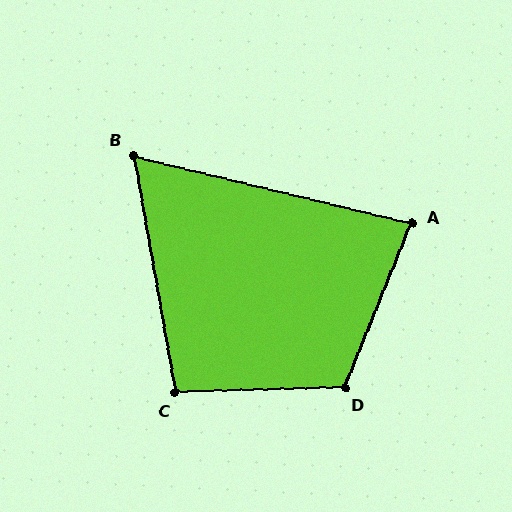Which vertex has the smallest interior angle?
B, at approximately 66 degrees.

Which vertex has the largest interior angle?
D, at approximately 114 degrees.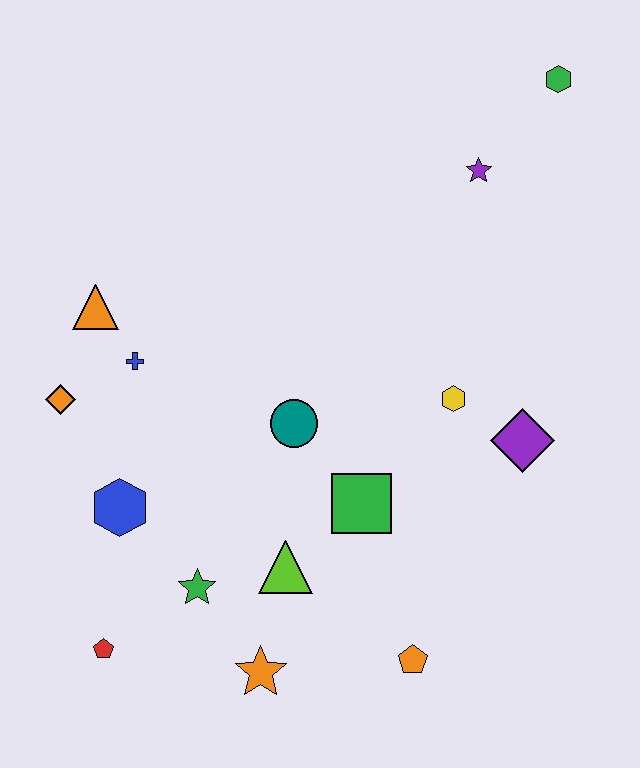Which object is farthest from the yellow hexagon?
The red pentagon is farthest from the yellow hexagon.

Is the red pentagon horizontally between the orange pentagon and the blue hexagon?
No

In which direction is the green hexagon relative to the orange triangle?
The green hexagon is to the right of the orange triangle.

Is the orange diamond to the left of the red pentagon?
Yes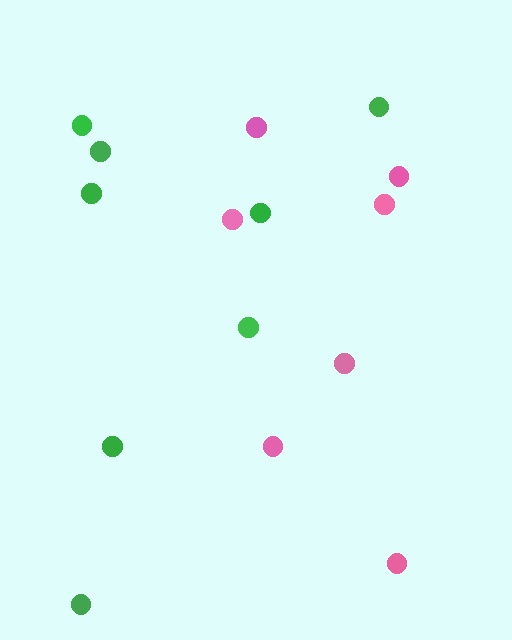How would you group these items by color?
There are 2 groups: one group of green circles (8) and one group of pink circles (7).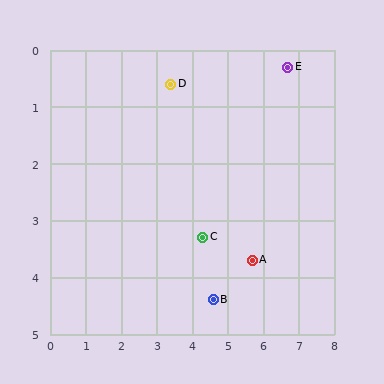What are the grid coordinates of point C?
Point C is at approximately (4.3, 3.3).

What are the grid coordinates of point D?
Point D is at approximately (3.4, 0.6).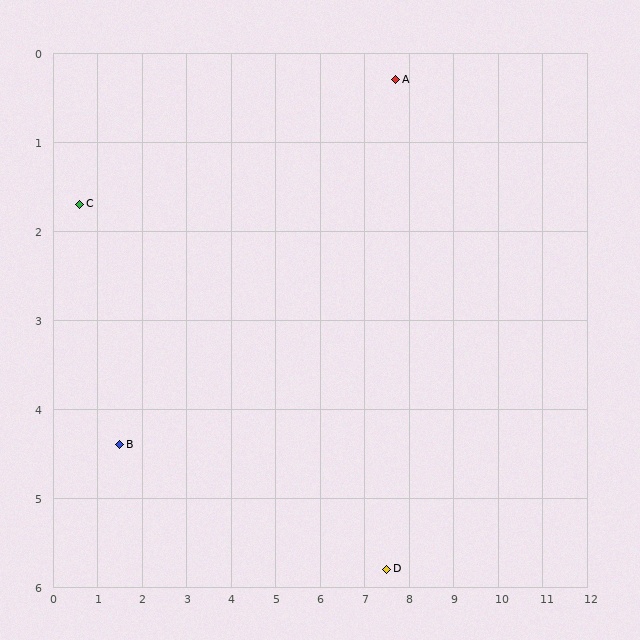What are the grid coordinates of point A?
Point A is at approximately (7.7, 0.3).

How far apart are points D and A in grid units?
Points D and A are about 5.5 grid units apart.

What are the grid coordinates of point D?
Point D is at approximately (7.5, 5.8).